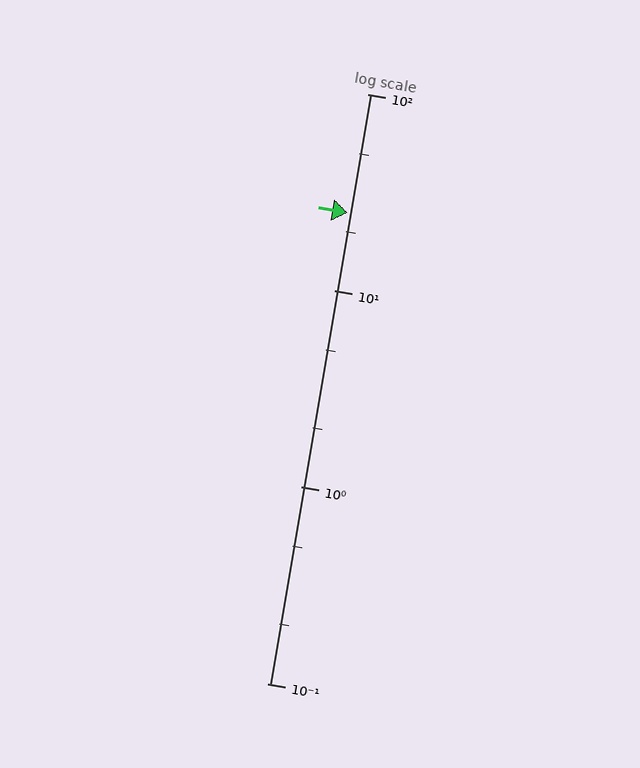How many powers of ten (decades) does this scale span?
The scale spans 3 decades, from 0.1 to 100.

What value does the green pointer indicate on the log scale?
The pointer indicates approximately 25.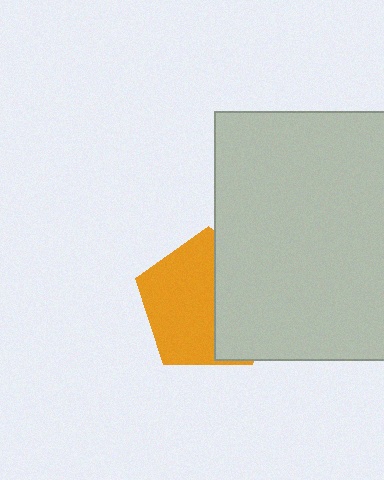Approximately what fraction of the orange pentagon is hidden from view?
Roughly 44% of the orange pentagon is hidden behind the light gray rectangle.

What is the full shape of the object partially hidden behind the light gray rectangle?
The partially hidden object is an orange pentagon.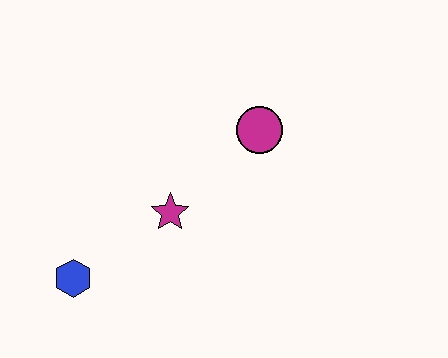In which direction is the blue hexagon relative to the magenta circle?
The blue hexagon is to the left of the magenta circle.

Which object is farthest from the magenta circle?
The blue hexagon is farthest from the magenta circle.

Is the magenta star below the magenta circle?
Yes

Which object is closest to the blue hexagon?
The magenta star is closest to the blue hexagon.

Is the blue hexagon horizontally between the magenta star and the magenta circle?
No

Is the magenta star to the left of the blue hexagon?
No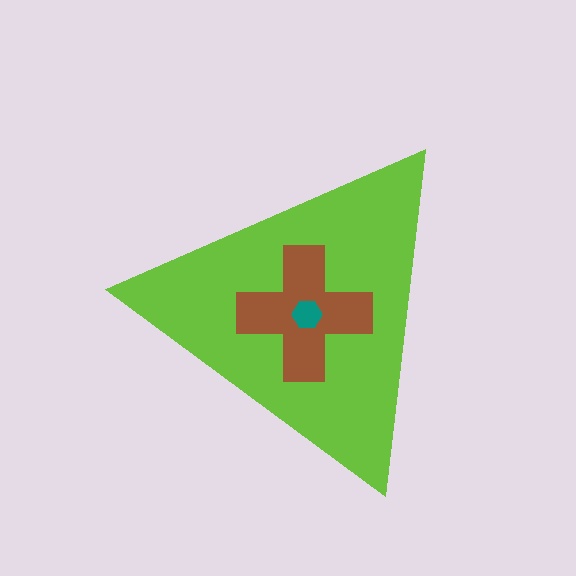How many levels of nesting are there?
3.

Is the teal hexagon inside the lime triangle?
Yes.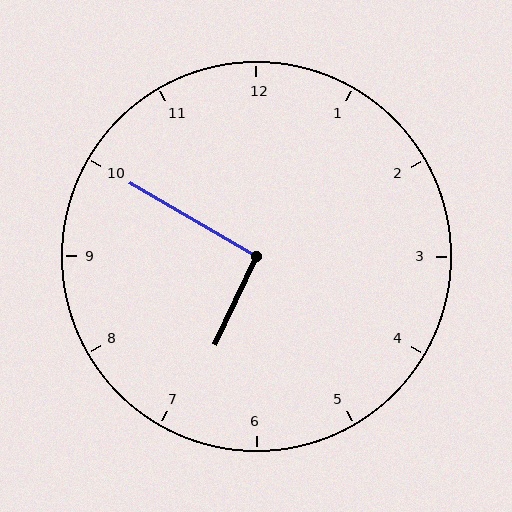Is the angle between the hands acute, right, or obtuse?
It is right.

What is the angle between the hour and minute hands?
Approximately 95 degrees.